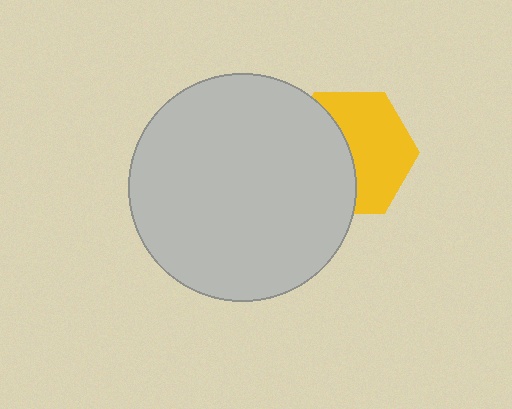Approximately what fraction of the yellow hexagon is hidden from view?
Roughly 45% of the yellow hexagon is hidden behind the light gray circle.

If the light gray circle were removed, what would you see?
You would see the complete yellow hexagon.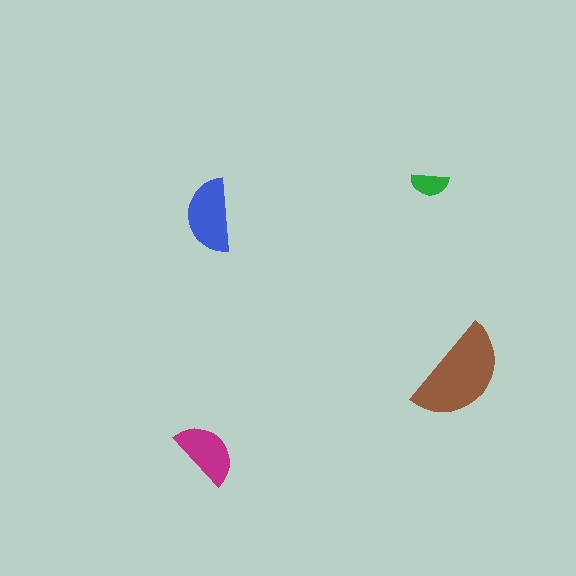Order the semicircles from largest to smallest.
the brown one, the blue one, the magenta one, the green one.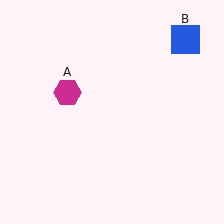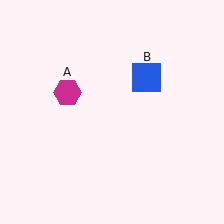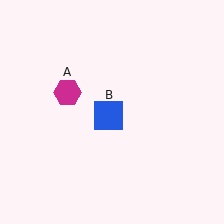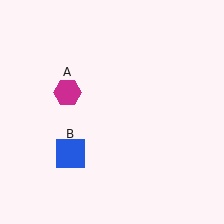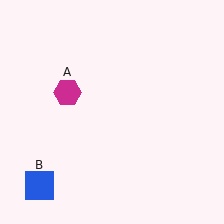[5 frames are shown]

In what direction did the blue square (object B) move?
The blue square (object B) moved down and to the left.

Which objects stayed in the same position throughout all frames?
Magenta hexagon (object A) remained stationary.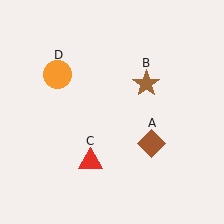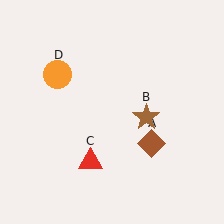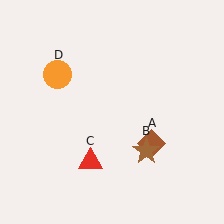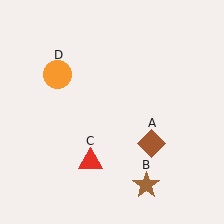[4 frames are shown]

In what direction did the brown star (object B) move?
The brown star (object B) moved down.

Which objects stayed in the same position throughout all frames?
Brown diamond (object A) and red triangle (object C) and orange circle (object D) remained stationary.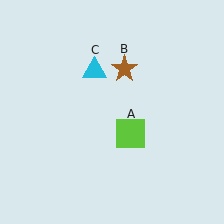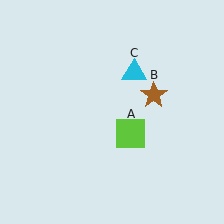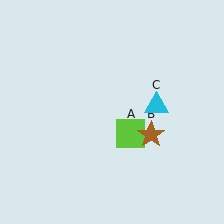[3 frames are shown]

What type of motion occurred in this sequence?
The brown star (object B), cyan triangle (object C) rotated clockwise around the center of the scene.